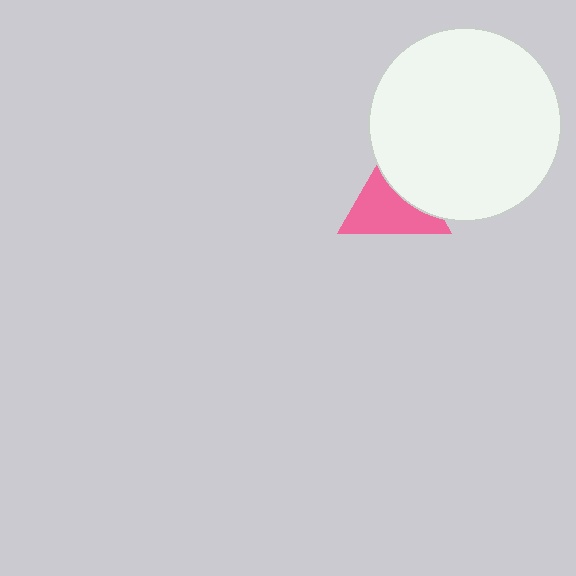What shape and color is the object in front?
The object in front is a white circle.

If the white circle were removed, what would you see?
You would see the complete pink triangle.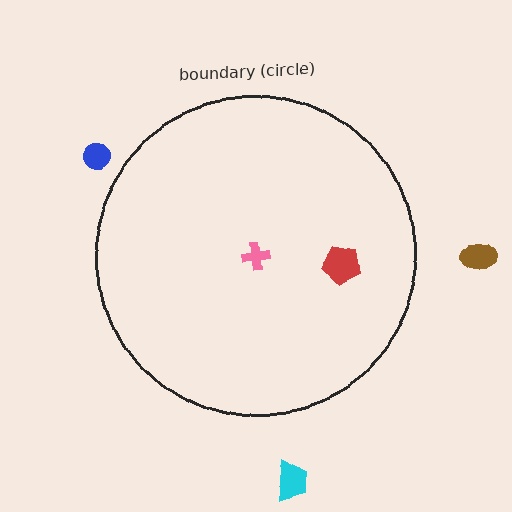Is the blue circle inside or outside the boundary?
Outside.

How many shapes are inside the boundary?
2 inside, 3 outside.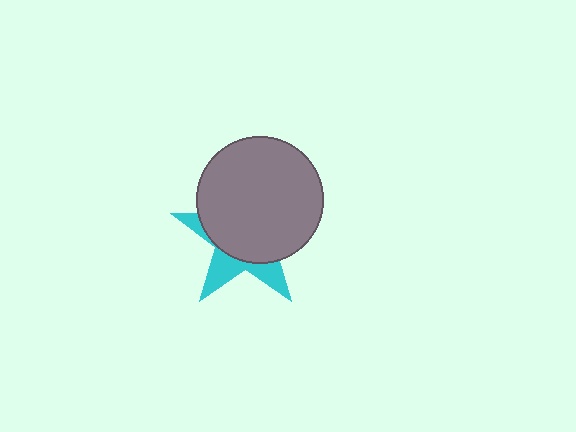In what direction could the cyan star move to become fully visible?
The cyan star could move down. That would shift it out from behind the gray circle entirely.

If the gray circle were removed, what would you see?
You would see the complete cyan star.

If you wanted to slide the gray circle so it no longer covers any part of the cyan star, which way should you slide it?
Slide it up — that is the most direct way to separate the two shapes.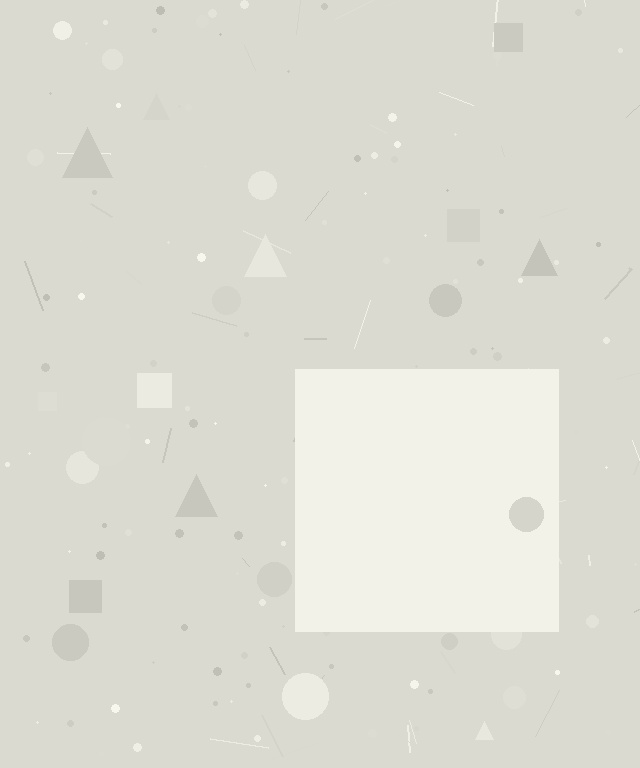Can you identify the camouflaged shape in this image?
The camouflaged shape is a square.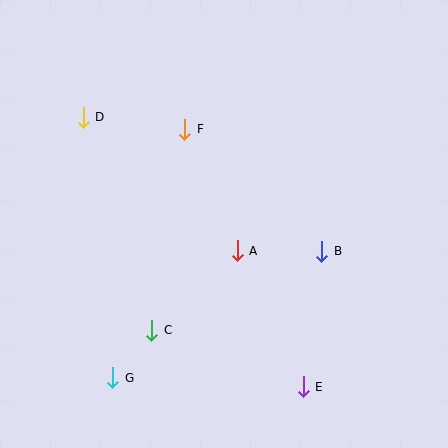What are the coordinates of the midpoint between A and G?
The midpoint between A and G is at (175, 314).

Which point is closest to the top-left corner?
Point D is closest to the top-left corner.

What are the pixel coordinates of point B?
Point B is at (322, 251).